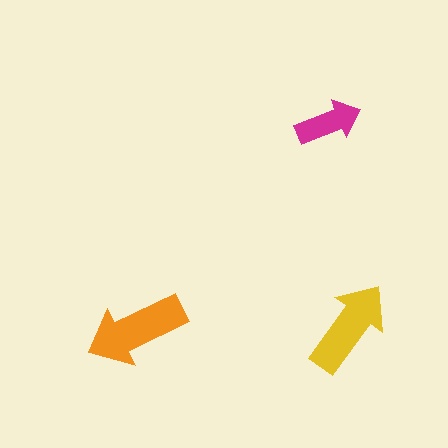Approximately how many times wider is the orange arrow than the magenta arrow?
About 1.5 times wider.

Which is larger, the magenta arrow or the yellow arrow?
The yellow one.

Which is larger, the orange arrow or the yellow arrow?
The orange one.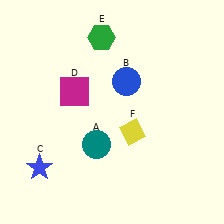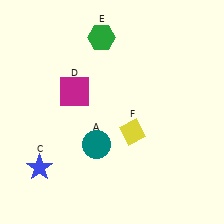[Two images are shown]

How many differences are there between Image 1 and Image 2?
There is 1 difference between the two images.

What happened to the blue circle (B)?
The blue circle (B) was removed in Image 2. It was in the top-right area of Image 1.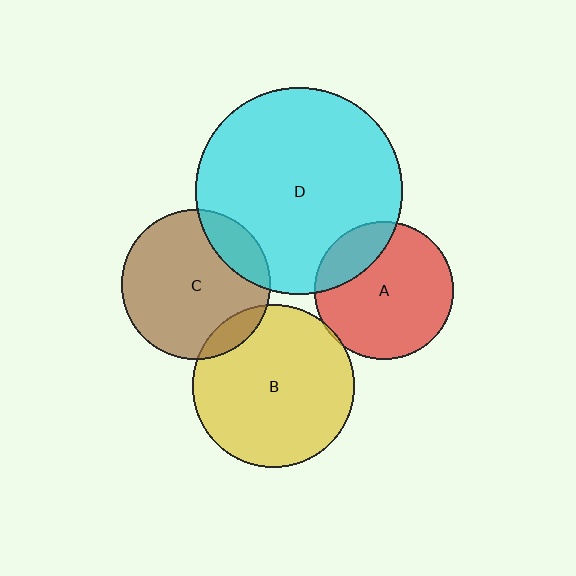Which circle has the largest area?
Circle D (cyan).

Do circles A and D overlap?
Yes.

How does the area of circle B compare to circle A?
Approximately 1.4 times.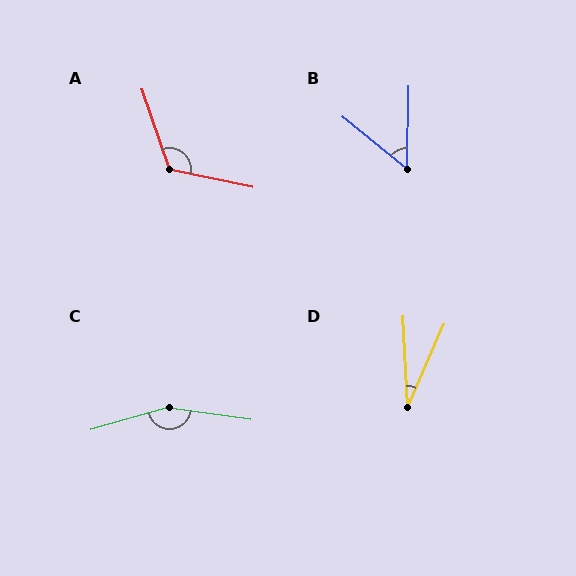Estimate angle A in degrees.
Approximately 121 degrees.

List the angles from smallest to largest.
D (26°), B (52°), A (121°), C (156°).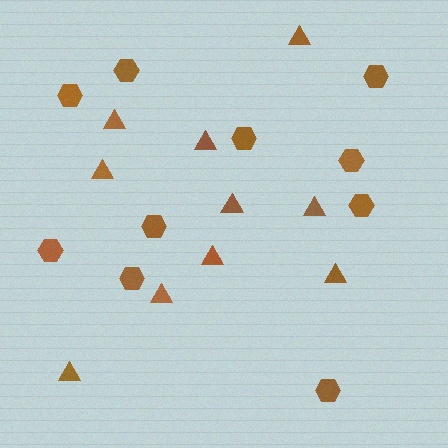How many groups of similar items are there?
There are 2 groups: one group of hexagons (10) and one group of triangles (10).